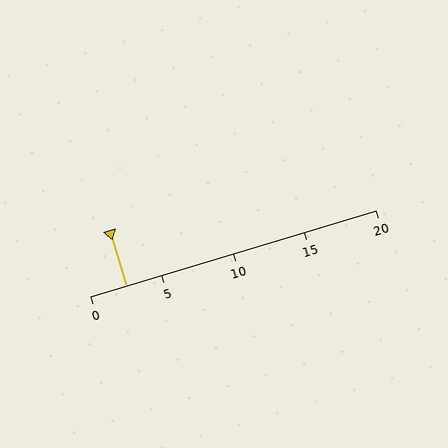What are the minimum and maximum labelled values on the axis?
The axis runs from 0 to 20.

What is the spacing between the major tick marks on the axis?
The major ticks are spaced 5 apart.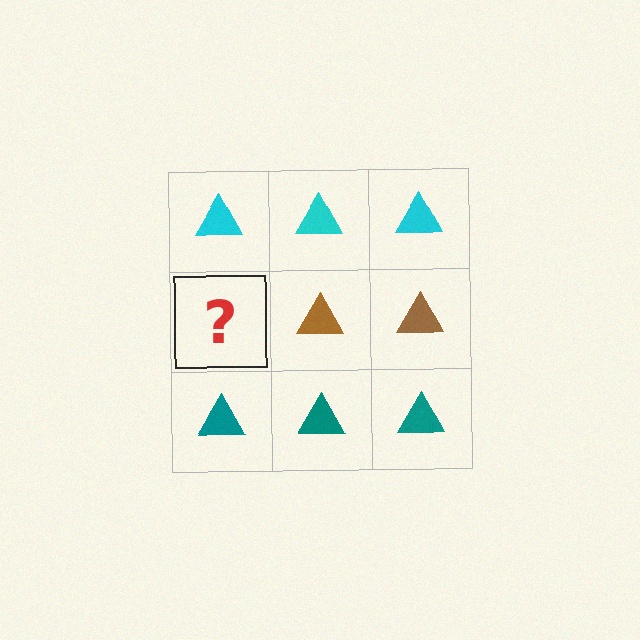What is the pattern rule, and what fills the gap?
The rule is that each row has a consistent color. The gap should be filled with a brown triangle.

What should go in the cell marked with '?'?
The missing cell should contain a brown triangle.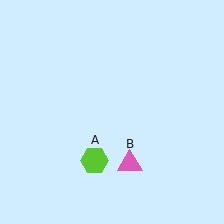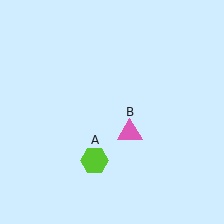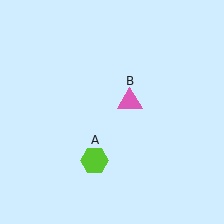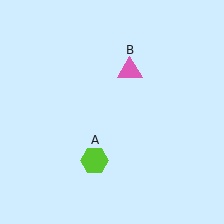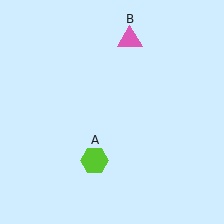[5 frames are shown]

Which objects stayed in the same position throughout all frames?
Lime hexagon (object A) remained stationary.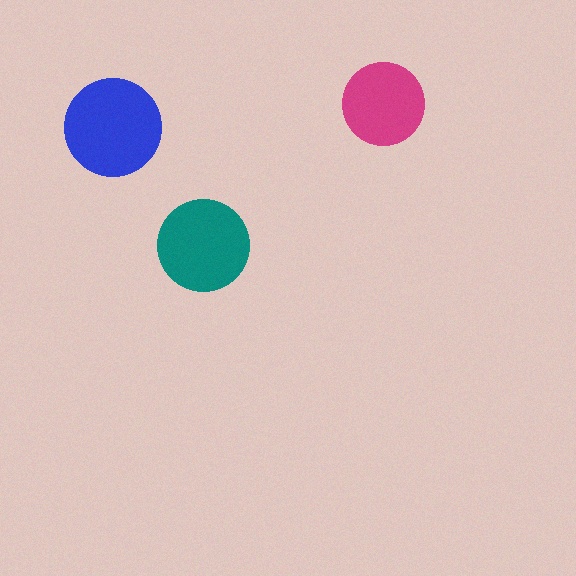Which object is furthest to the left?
The blue circle is leftmost.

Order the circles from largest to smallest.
the blue one, the teal one, the magenta one.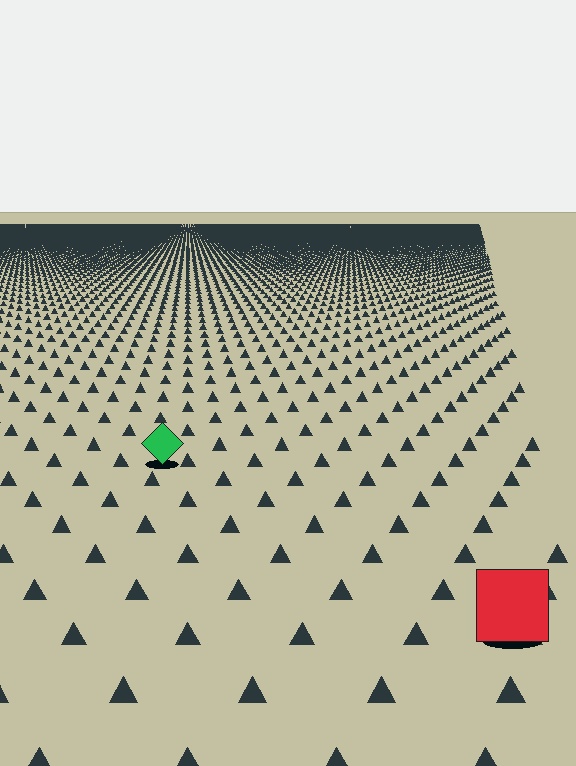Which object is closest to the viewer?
The red square is closest. The texture marks near it are larger and more spread out.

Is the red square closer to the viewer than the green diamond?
Yes. The red square is closer — you can tell from the texture gradient: the ground texture is coarser near it.